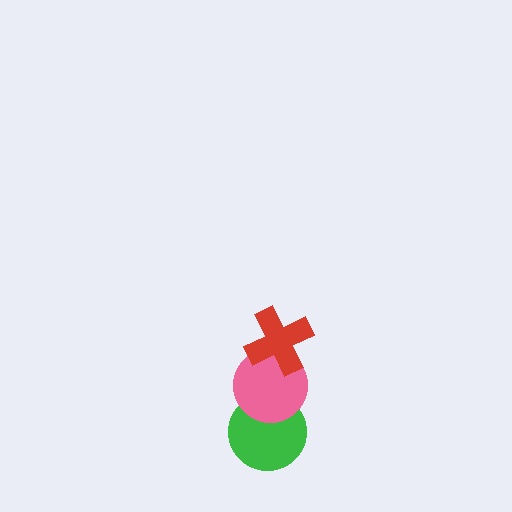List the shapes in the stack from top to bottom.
From top to bottom: the red cross, the pink circle, the green circle.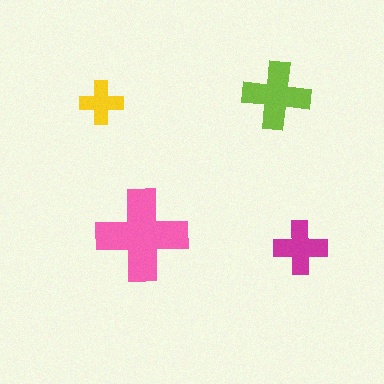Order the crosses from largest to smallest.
the pink one, the lime one, the magenta one, the yellow one.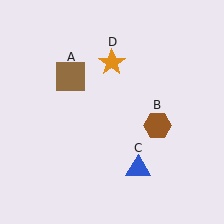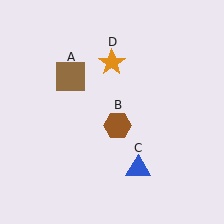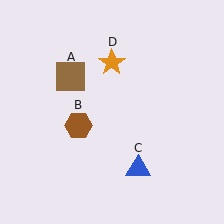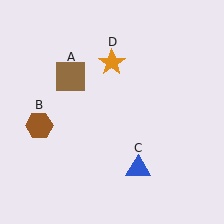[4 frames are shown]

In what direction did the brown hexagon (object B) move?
The brown hexagon (object B) moved left.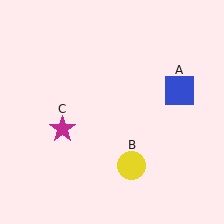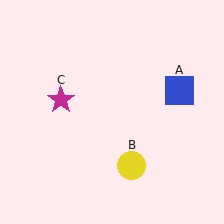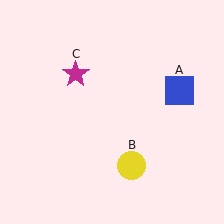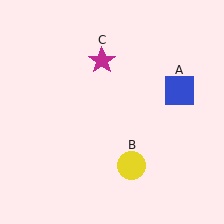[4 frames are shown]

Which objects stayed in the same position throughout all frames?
Blue square (object A) and yellow circle (object B) remained stationary.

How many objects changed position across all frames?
1 object changed position: magenta star (object C).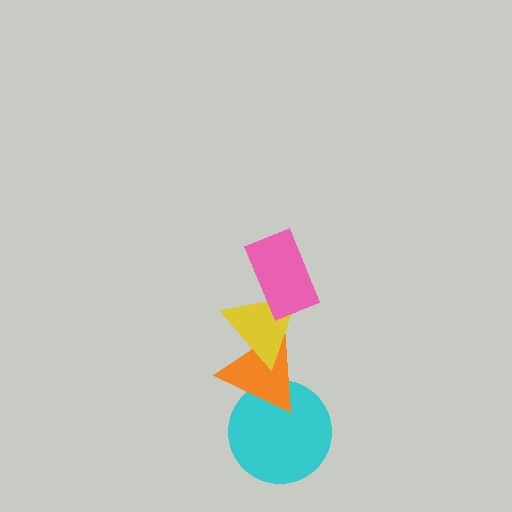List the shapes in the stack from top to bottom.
From top to bottom: the pink rectangle, the yellow triangle, the orange triangle, the cyan circle.